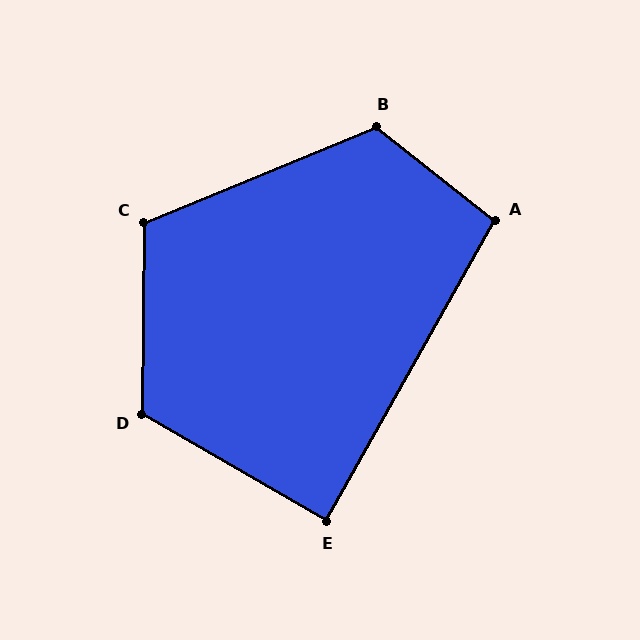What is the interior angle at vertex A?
Approximately 99 degrees (obtuse).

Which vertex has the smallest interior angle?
E, at approximately 89 degrees.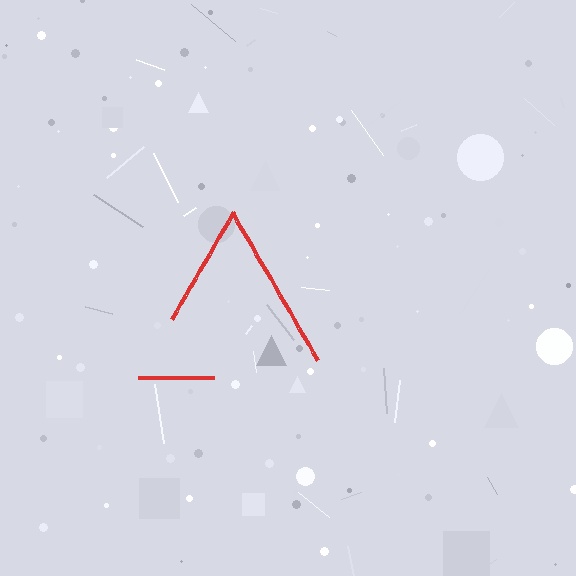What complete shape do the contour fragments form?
The contour fragments form a triangle.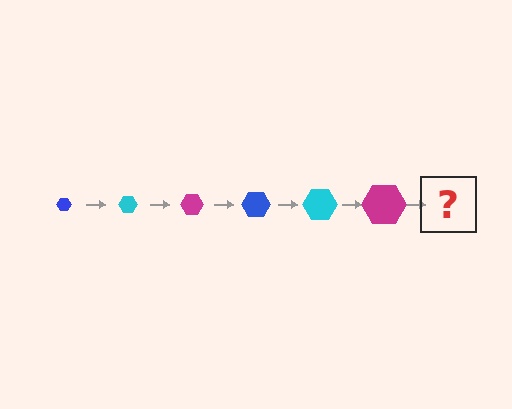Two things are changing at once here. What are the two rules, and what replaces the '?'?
The two rules are that the hexagon grows larger each step and the color cycles through blue, cyan, and magenta. The '?' should be a blue hexagon, larger than the previous one.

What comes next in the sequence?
The next element should be a blue hexagon, larger than the previous one.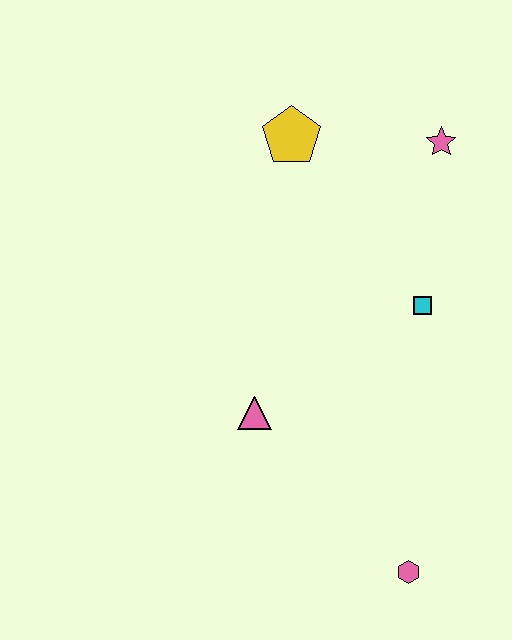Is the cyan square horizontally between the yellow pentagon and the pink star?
Yes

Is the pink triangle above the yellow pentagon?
No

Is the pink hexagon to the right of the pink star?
No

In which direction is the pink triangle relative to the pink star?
The pink triangle is below the pink star.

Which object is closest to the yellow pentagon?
The pink star is closest to the yellow pentagon.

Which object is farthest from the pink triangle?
The pink star is farthest from the pink triangle.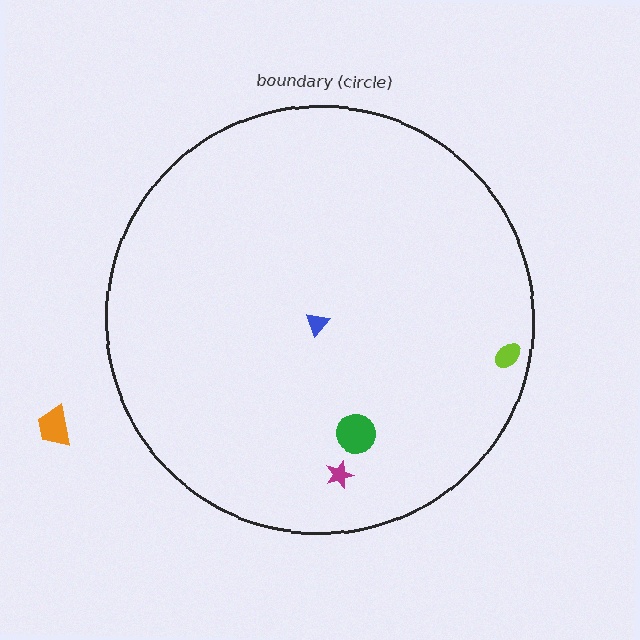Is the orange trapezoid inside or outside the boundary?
Outside.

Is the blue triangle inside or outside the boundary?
Inside.